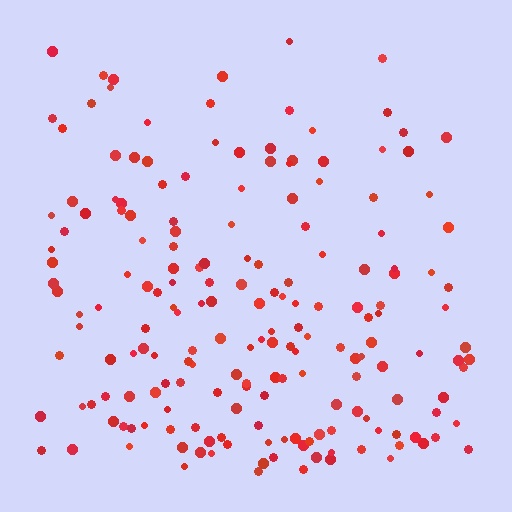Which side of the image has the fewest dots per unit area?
The top.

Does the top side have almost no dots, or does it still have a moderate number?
Still a moderate number, just noticeably fewer than the bottom.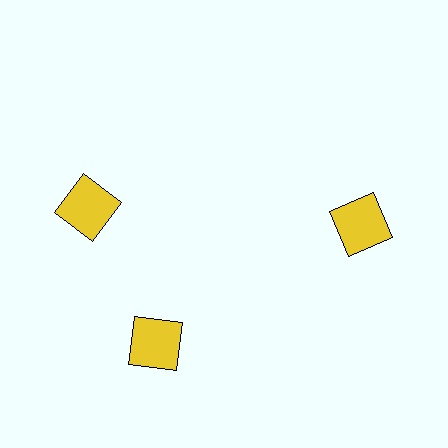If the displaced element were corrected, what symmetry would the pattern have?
It would have 3-fold rotational symmetry — the pattern would map onto itself every 120 degrees.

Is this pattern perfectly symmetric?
No. The 3 yellow squares are arranged in a ring, but one element near the 11 o'clock position is rotated out of alignment along the ring, breaking the 3-fold rotational symmetry.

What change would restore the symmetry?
The symmetry would be restored by rotating it back into even spacing with its neighbors so that all 3 squares sit at equal angles and equal distance from the center.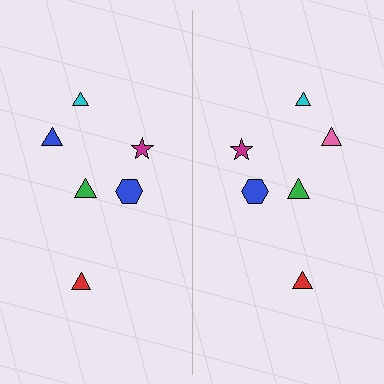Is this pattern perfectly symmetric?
No, the pattern is not perfectly symmetric. The pink triangle on the right side breaks the symmetry — its mirror counterpart is blue.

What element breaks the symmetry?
The pink triangle on the right side breaks the symmetry — its mirror counterpart is blue.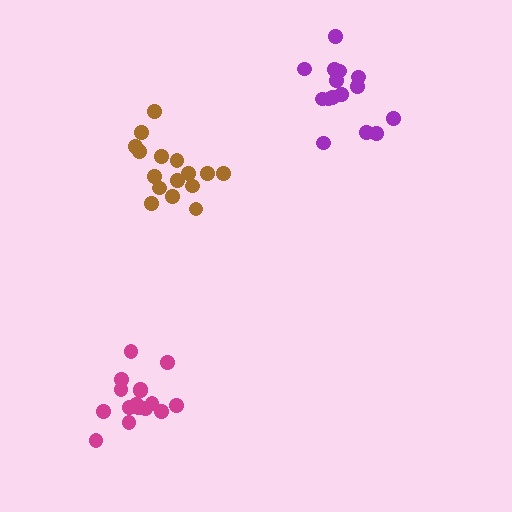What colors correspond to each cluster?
The clusters are colored: brown, purple, magenta.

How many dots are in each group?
Group 1: 16 dots, Group 2: 15 dots, Group 3: 16 dots (47 total).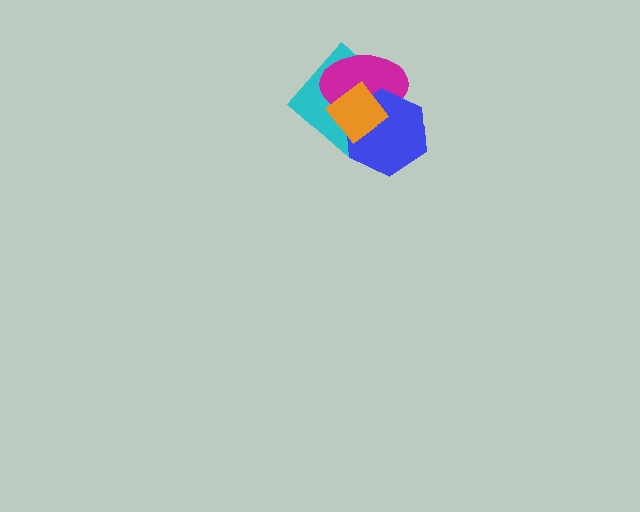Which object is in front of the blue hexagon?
The orange diamond is in front of the blue hexagon.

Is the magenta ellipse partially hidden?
Yes, it is partially covered by another shape.